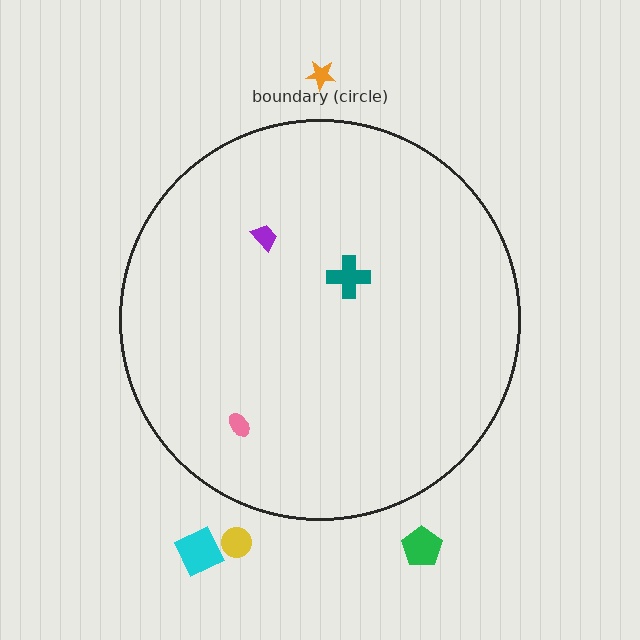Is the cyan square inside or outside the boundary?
Outside.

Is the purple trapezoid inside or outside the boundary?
Inside.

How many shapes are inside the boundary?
3 inside, 4 outside.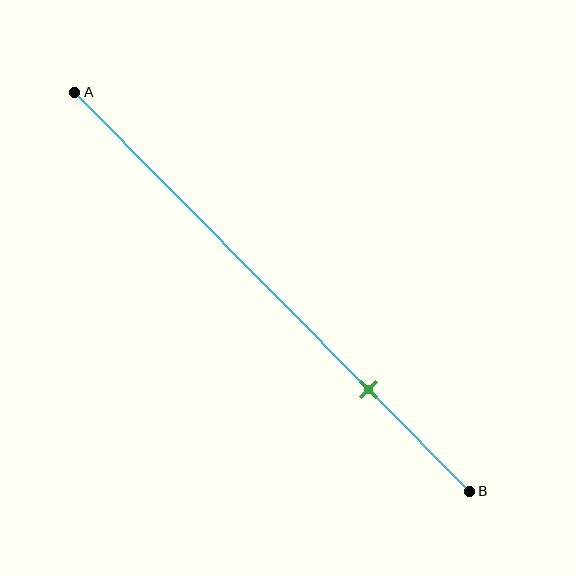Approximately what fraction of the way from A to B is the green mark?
The green mark is approximately 75% of the way from A to B.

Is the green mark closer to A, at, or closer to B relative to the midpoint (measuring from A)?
The green mark is closer to point B than the midpoint of segment AB.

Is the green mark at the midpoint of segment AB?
No, the mark is at about 75% from A, not at the 50% midpoint.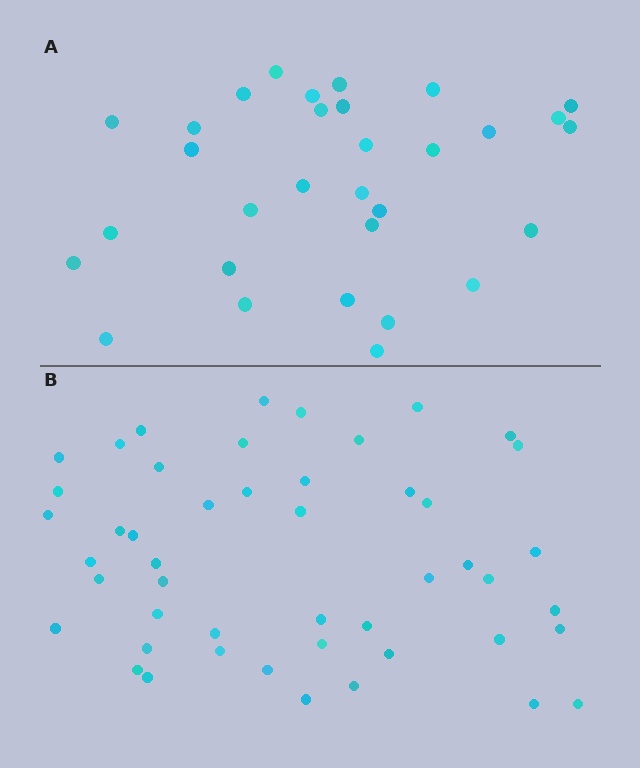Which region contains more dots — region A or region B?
Region B (the bottom region) has more dots.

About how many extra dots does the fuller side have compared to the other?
Region B has approximately 15 more dots than region A.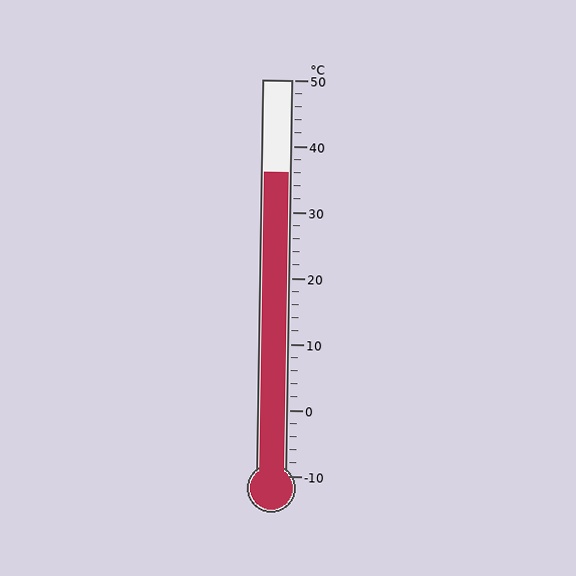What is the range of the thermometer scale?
The thermometer scale ranges from -10°C to 50°C.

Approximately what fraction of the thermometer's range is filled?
The thermometer is filled to approximately 75% of its range.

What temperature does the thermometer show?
The thermometer shows approximately 36°C.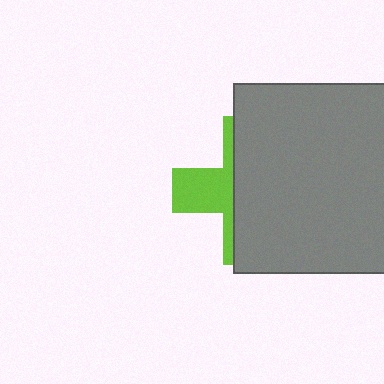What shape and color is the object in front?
The object in front is a gray square.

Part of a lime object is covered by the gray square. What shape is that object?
It is a cross.